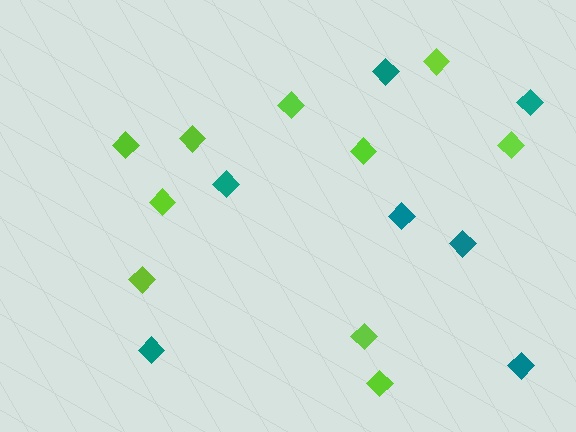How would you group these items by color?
There are 2 groups: one group of teal diamonds (7) and one group of lime diamonds (10).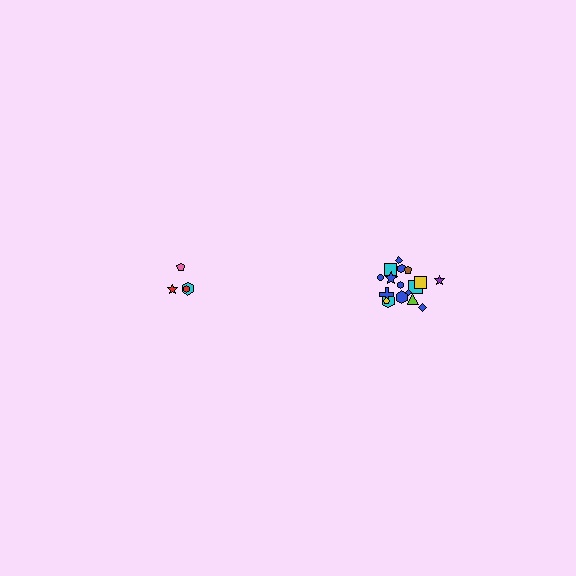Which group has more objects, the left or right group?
The right group.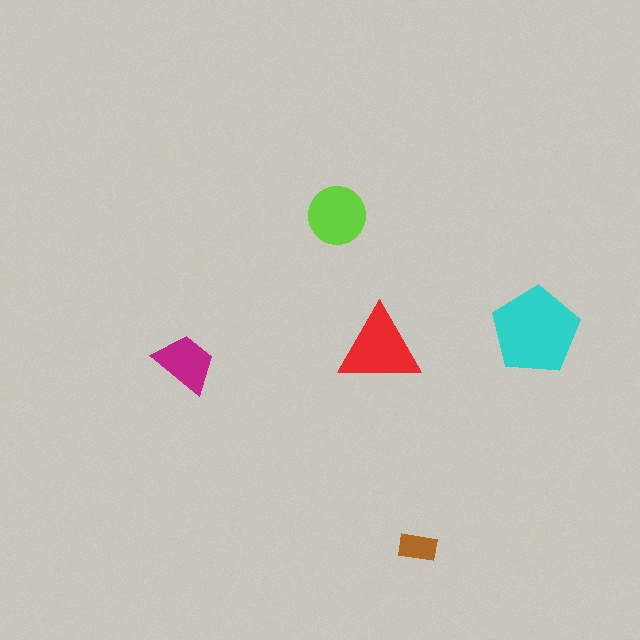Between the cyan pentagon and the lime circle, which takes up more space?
The cyan pentagon.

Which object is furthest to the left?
The magenta trapezoid is leftmost.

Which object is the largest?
The cyan pentagon.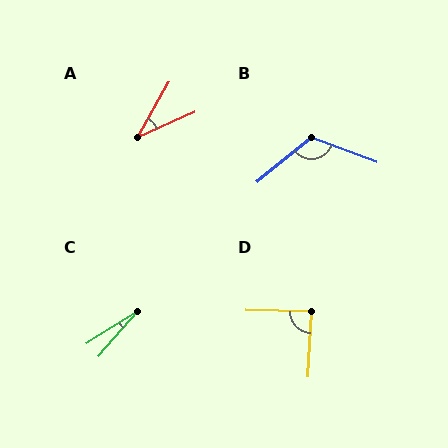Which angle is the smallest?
C, at approximately 17 degrees.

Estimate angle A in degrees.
Approximately 37 degrees.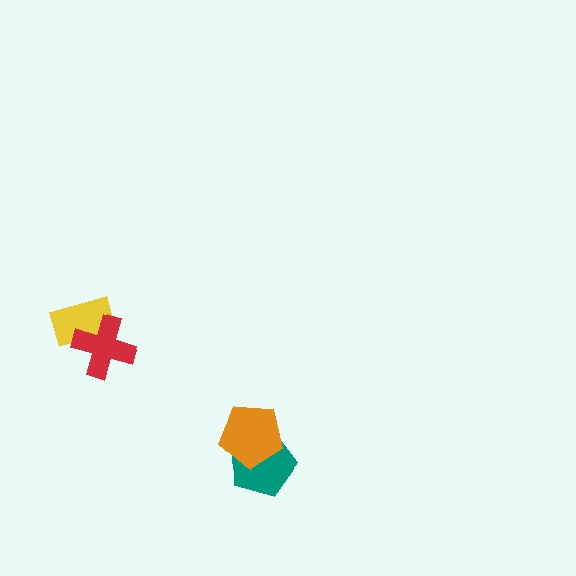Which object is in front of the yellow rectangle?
The red cross is in front of the yellow rectangle.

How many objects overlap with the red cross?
1 object overlaps with the red cross.